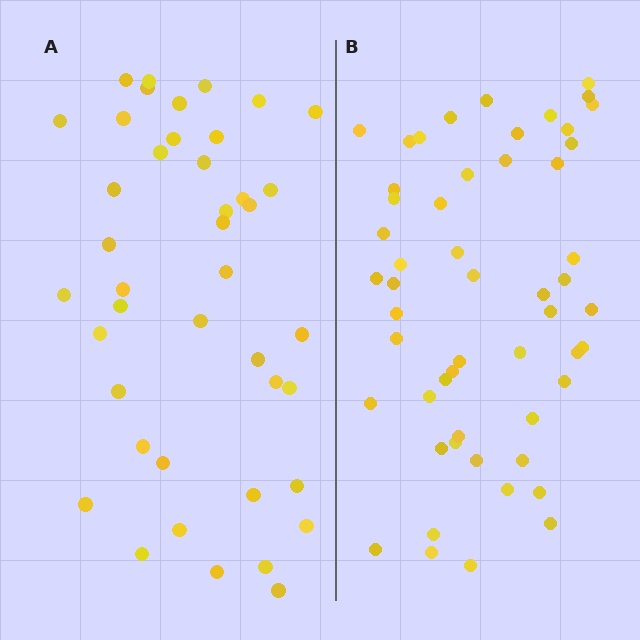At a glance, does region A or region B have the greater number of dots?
Region B (the right region) has more dots.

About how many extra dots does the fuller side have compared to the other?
Region B has roughly 12 or so more dots than region A.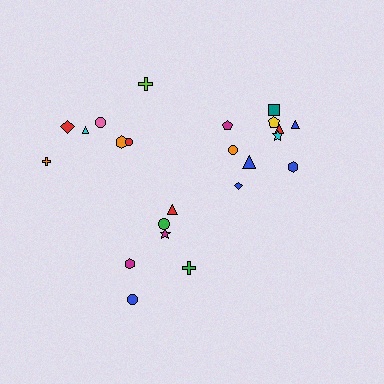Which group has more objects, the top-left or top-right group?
The top-right group.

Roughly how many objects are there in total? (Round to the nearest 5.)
Roughly 25 objects in total.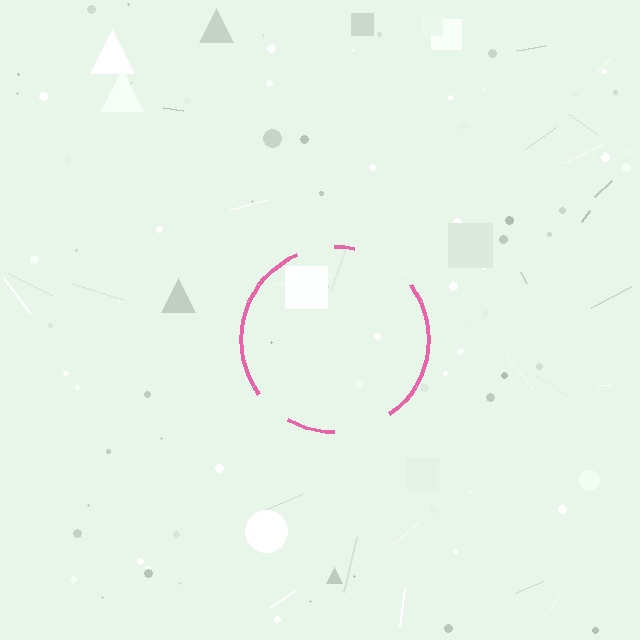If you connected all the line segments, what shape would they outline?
They would outline a circle.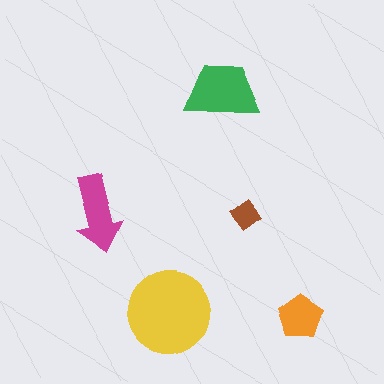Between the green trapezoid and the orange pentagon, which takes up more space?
The green trapezoid.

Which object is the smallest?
The brown diamond.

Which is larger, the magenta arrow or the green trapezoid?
The green trapezoid.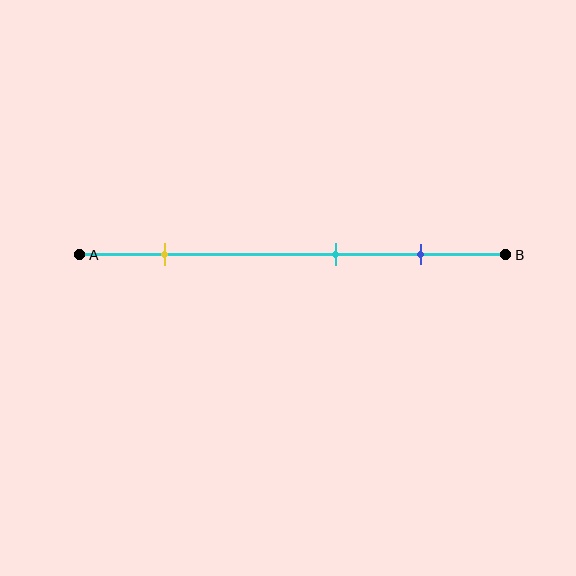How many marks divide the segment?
There are 3 marks dividing the segment.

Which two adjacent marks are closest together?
The cyan and blue marks are the closest adjacent pair.